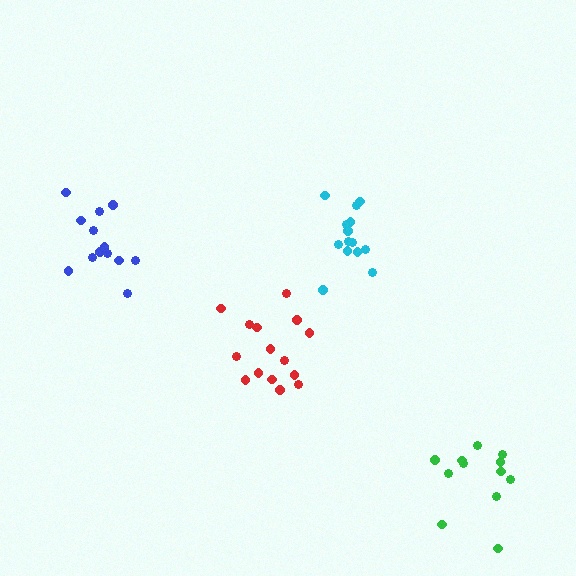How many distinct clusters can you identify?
There are 4 distinct clusters.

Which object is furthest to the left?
The blue cluster is leftmost.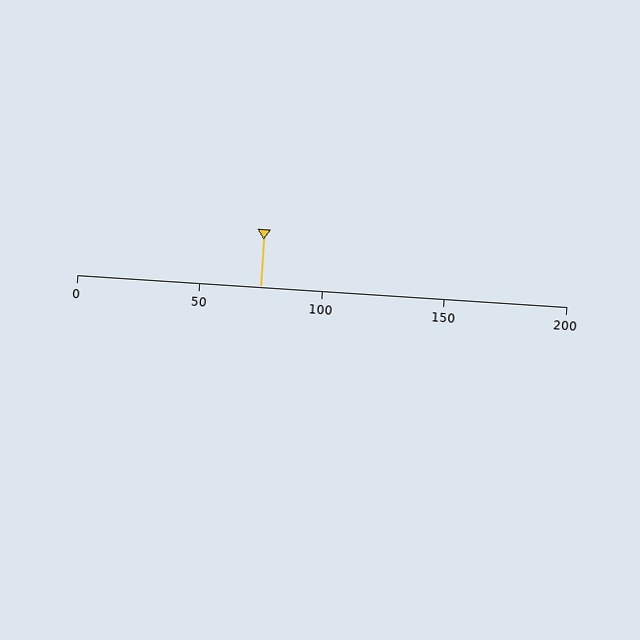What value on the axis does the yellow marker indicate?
The marker indicates approximately 75.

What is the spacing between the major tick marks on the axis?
The major ticks are spaced 50 apart.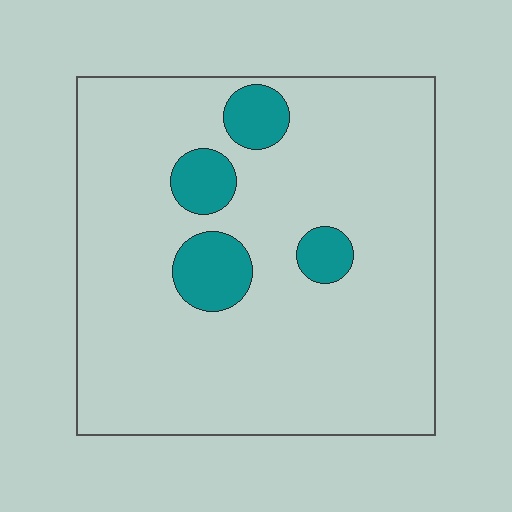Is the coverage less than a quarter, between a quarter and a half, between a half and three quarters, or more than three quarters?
Less than a quarter.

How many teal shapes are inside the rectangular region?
4.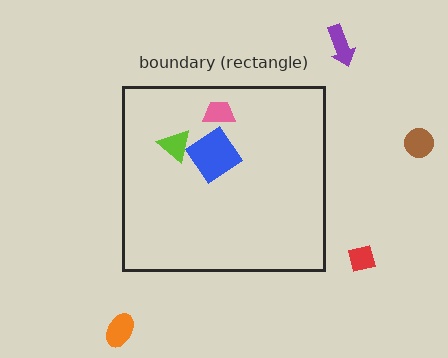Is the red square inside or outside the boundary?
Outside.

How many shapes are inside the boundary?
3 inside, 4 outside.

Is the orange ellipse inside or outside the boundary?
Outside.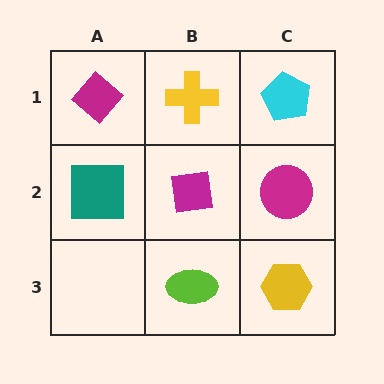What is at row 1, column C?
A cyan pentagon.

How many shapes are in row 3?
2 shapes.